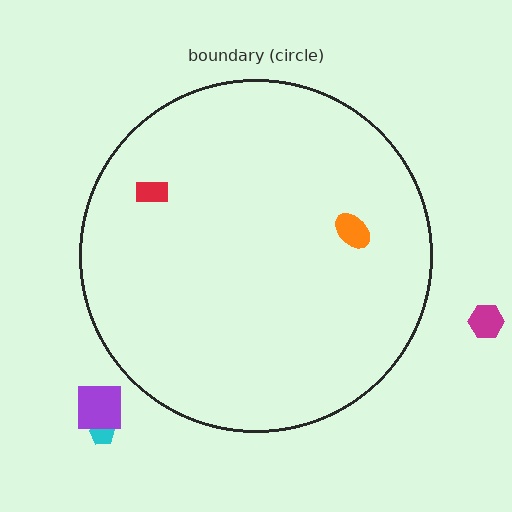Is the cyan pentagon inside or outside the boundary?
Outside.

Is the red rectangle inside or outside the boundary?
Inside.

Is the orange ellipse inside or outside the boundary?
Inside.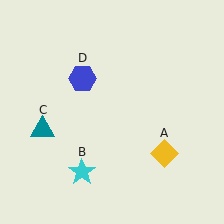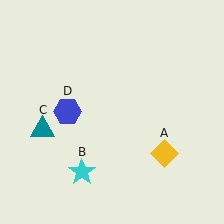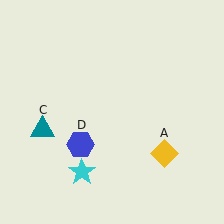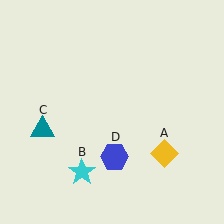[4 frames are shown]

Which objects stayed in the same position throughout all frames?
Yellow diamond (object A) and cyan star (object B) and teal triangle (object C) remained stationary.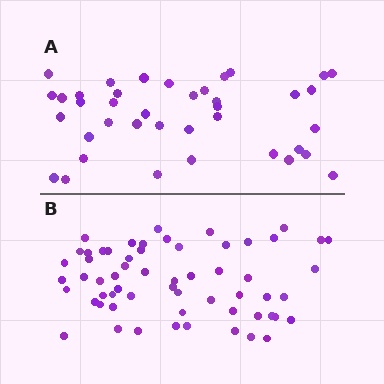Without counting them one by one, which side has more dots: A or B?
Region B (the bottom region) has more dots.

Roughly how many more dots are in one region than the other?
Region B has approximately 20 more dots than region A.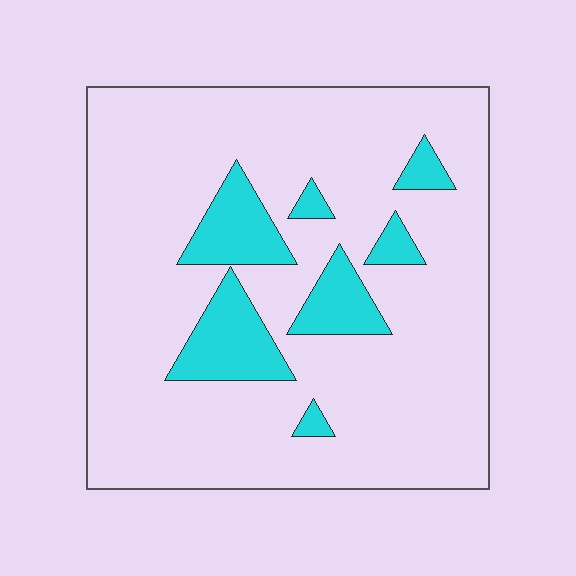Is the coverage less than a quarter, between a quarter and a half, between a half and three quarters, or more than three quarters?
Less than a quarter.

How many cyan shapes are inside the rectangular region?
7.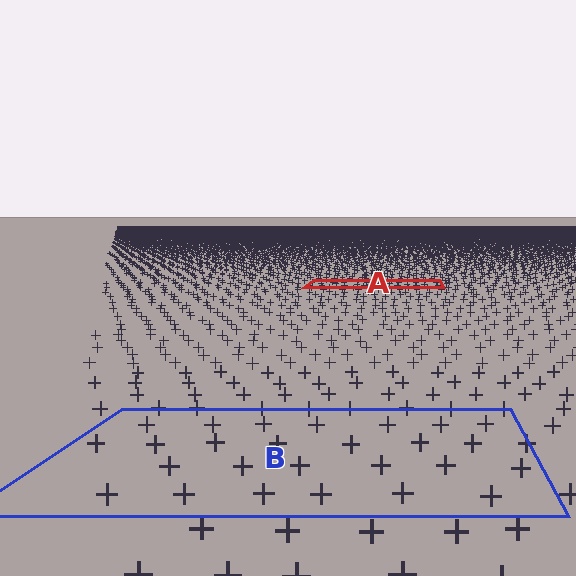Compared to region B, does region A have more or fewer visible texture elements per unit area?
Region A has more texture elements per unit area — they are packed more densely because it is farther away.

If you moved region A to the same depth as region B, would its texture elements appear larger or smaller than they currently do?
They would appear larger. At a closer depth, the same texture elements are projected at a bigger on-screen size.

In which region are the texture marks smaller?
The texture marks are smaller in region A, because it is farther away.